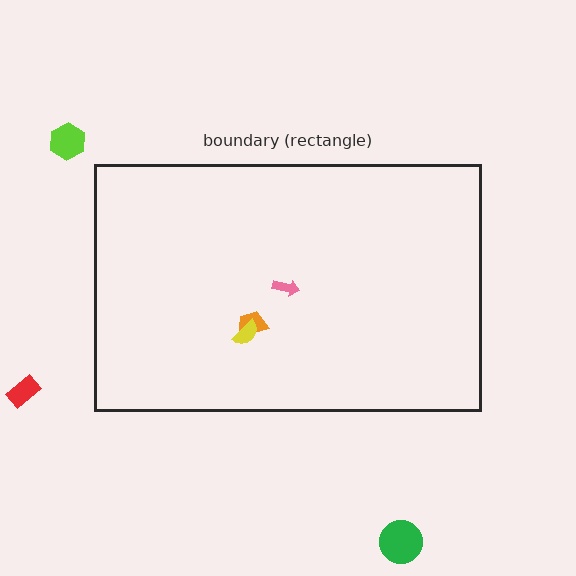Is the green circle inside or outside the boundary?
Outside.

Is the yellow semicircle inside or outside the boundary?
Inside.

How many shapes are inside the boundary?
3 inside, 3 outside.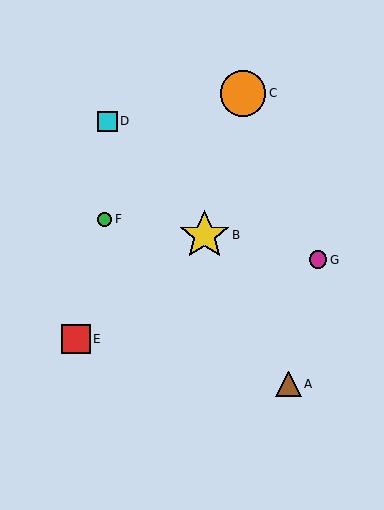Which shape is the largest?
The yellow star (labeled B) is the largest.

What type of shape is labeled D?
Shape D is a cyan square.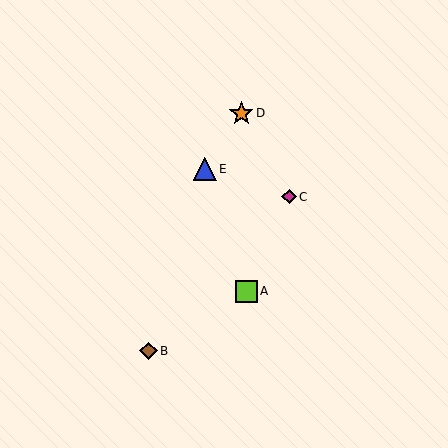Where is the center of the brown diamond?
The center of the brown diamond is at (149, 351).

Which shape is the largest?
The orange star (labeled D) is the largest.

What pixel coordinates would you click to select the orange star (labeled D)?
Click at (241, 113) to select the orange star D.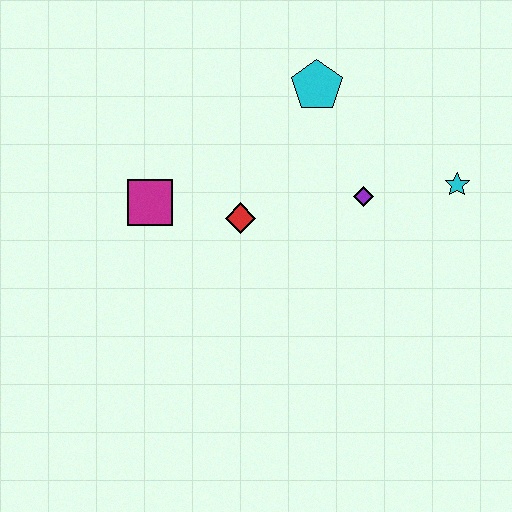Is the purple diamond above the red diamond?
Yes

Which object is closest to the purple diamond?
The cyan star is closest to the purple diamond.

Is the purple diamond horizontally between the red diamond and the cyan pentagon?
No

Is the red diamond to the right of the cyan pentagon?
No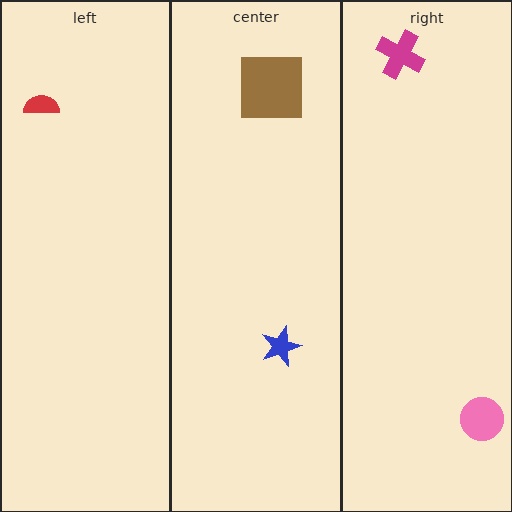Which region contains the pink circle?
The right region.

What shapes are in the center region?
The brown square, the blue star.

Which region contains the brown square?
The center region.